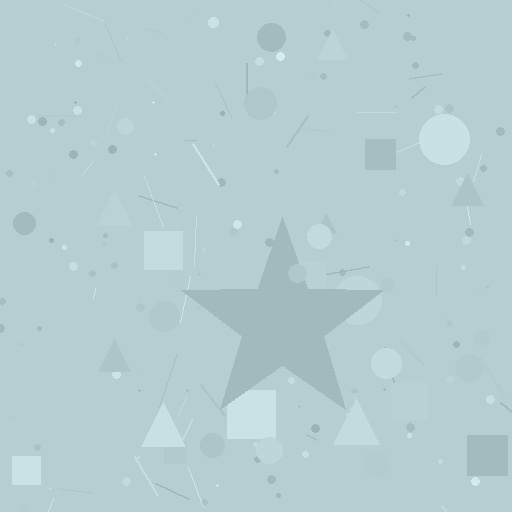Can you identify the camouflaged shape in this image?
The camouflaged shape is a star.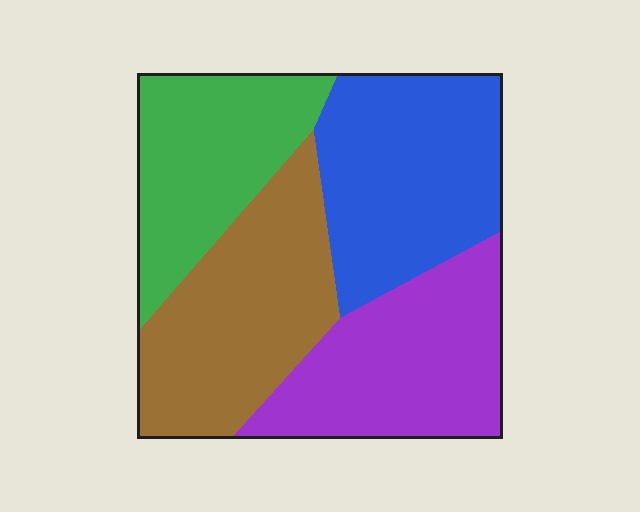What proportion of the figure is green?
Green takes up about one fifth (1/5) of the figure.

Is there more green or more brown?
Brown.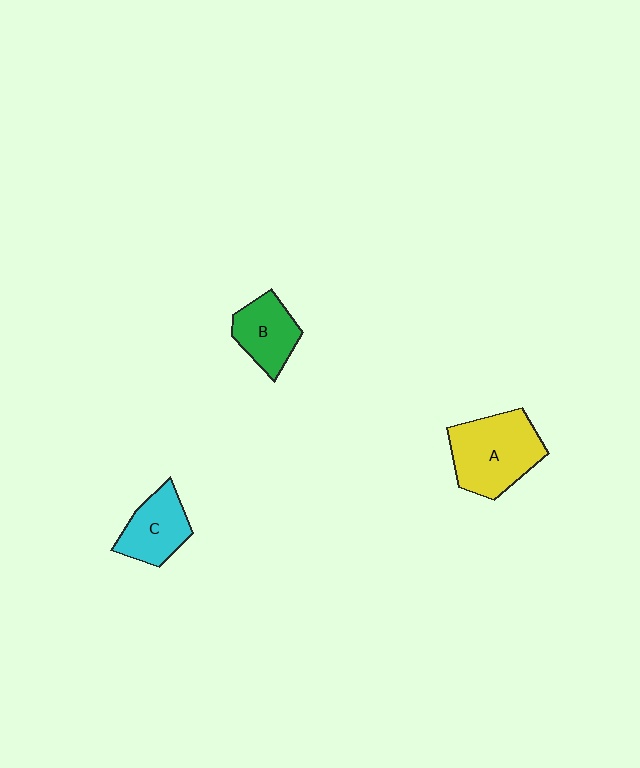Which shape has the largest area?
Shape A (yellow).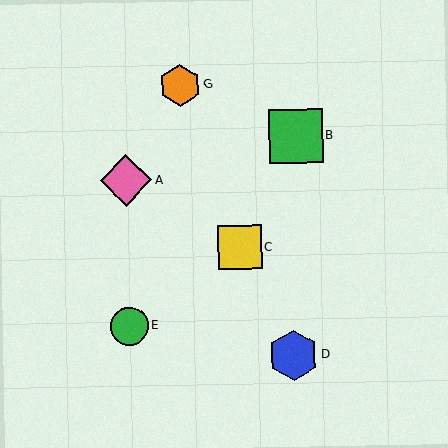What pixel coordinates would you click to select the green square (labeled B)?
Click at (296, 136) to select the green square B.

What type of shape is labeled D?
Shape D is a blue hexagon.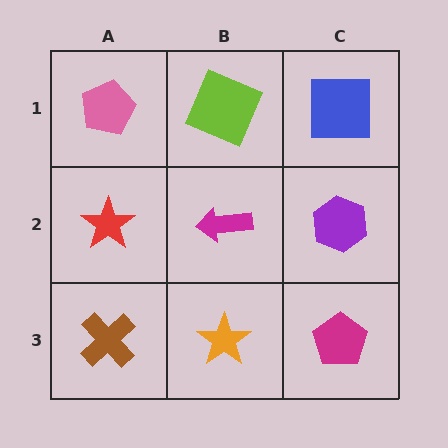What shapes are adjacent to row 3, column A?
A red star (row 2, column A), an orange star (row 3, column B).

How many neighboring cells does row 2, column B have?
4.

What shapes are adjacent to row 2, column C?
A blue square (row 1, column C), a magenta pentagon (row 3, column C), a magenta arrow (row 2, column B).